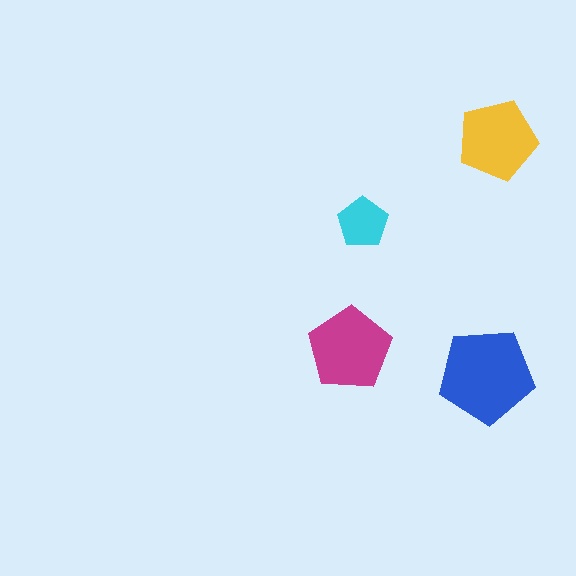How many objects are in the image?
There are 4 objects in the image.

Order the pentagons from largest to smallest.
the blue one, the magenta one, the yellow one, the cyan one.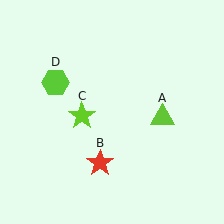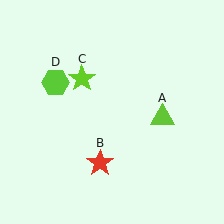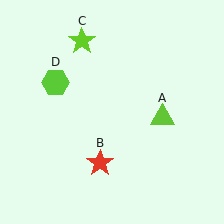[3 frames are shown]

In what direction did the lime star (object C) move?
The lime star (object C) moved up.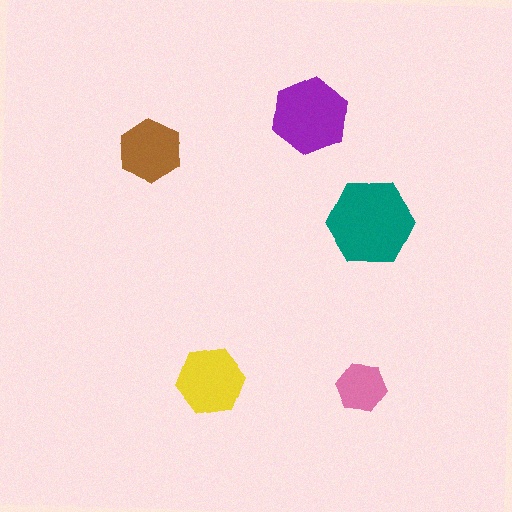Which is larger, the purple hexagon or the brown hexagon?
The purple one.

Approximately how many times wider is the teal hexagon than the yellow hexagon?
About 1.5 times wider.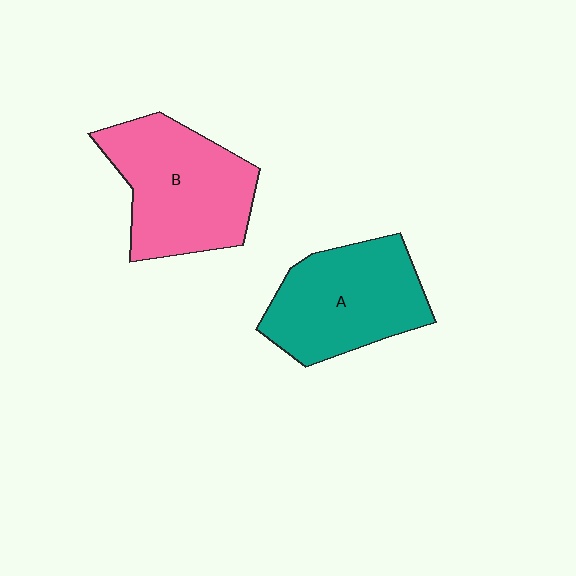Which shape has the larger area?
Shape B (pink).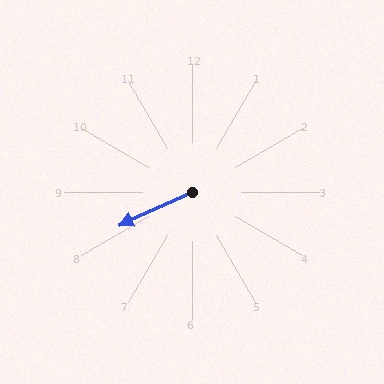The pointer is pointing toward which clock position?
Roughly 8 o'clock.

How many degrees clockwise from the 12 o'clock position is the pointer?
Approximately 246 degrees.